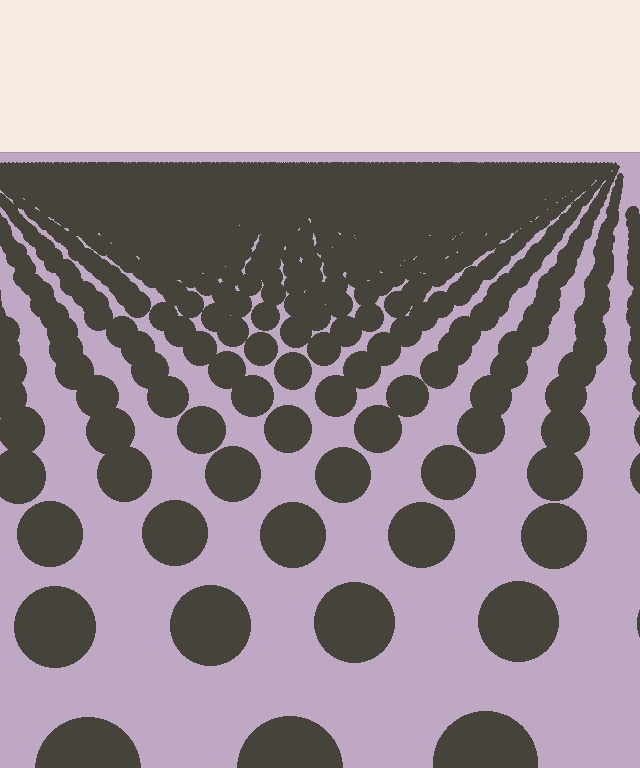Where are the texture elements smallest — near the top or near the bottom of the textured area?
Near the top.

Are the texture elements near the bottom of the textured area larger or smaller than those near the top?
Larger. Near the bottom, elements are closer to the viewer and appear at a bigger on-screen size.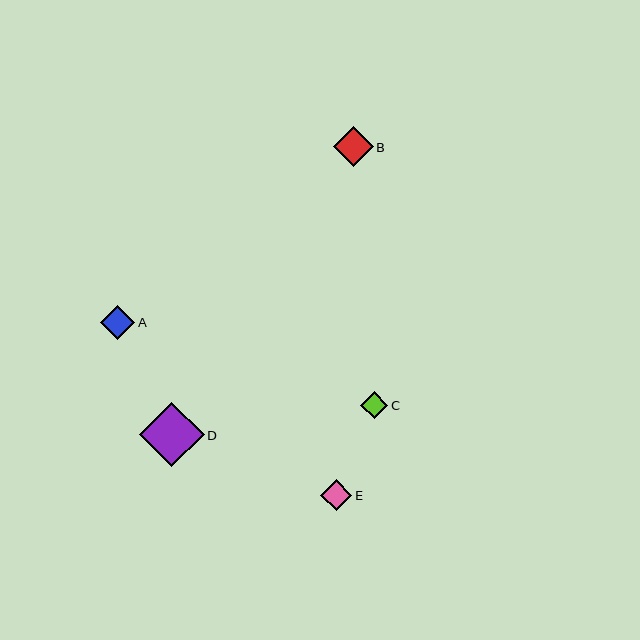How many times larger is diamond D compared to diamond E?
Diamond D is approximately 2.1 times the size of diamond E.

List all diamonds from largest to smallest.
From largest to smallest: D, B, A, E, C.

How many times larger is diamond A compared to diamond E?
Diamond A is approximately 1.1 times the size of diamond E.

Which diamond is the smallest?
Diamond C is the smallest with a size of approximately 27 pixels.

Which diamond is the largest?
Diamond D is the largest with a size of approximately 64 pixels.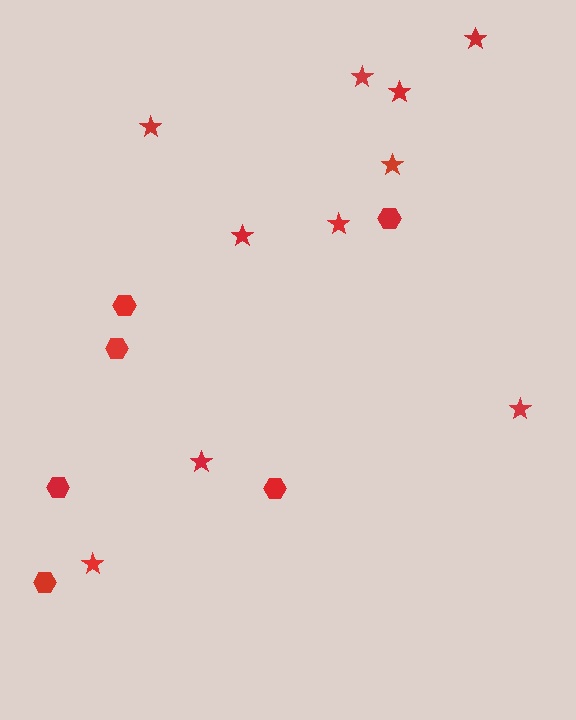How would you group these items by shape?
There are 2 groups: one group of hexagons (6) and one group of stars (10).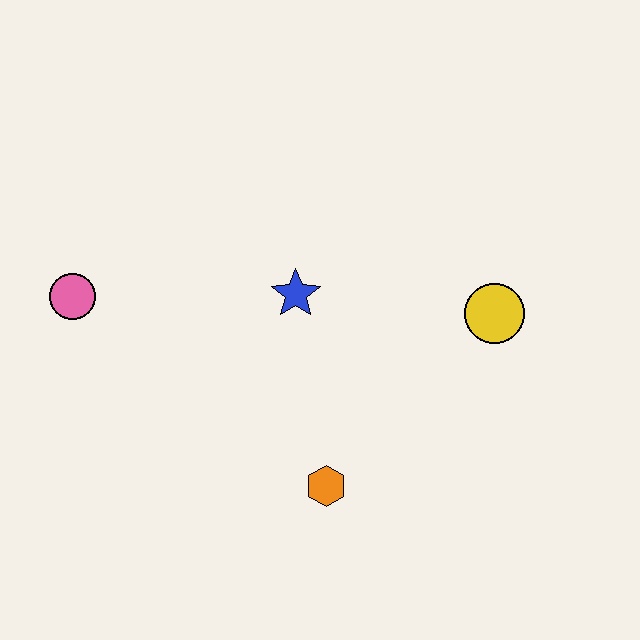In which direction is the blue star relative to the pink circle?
The blue star is to the right of the pink circle.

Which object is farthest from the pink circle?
The yellow circle is farthest from the pink circle.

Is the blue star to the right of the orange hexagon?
No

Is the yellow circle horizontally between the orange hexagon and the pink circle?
No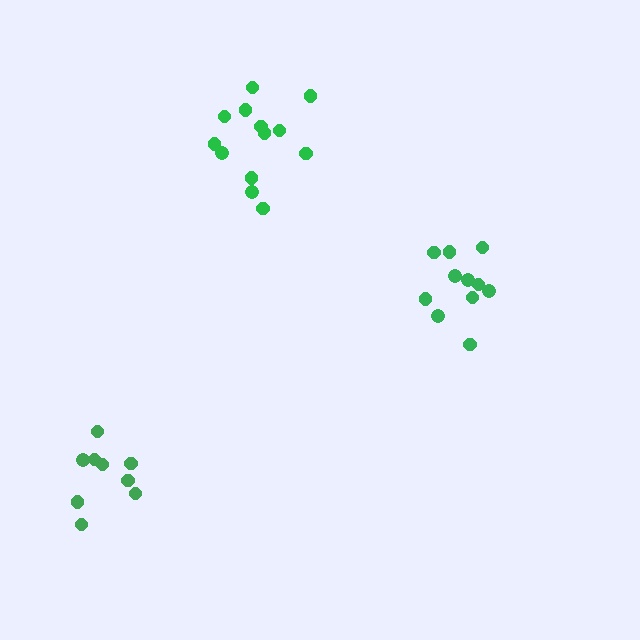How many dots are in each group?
Group 1: 11 dots, Group 2: 9 dots, Group 3: 13 dots (33 total).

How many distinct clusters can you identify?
There are 3 distinct clusters.